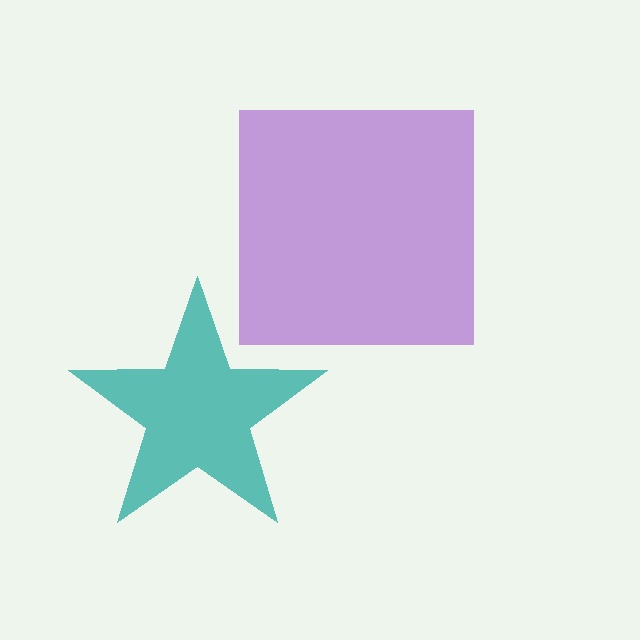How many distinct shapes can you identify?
There are 2 distinct shapes: a purple square, a teal star.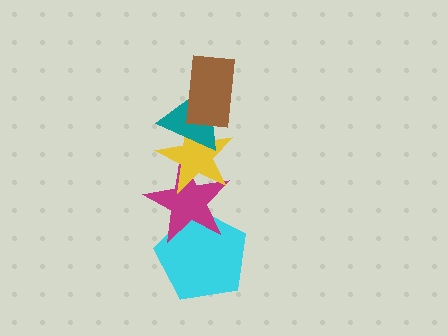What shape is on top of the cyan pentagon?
The magenta star is on top of the cyan pentagon.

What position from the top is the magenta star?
The magenta star is 4th from the top.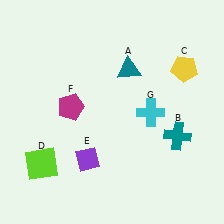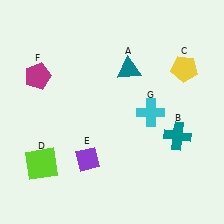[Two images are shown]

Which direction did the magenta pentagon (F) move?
The magenta pentagon (F) moved left.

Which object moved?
The magenta pentagon (F) moved left.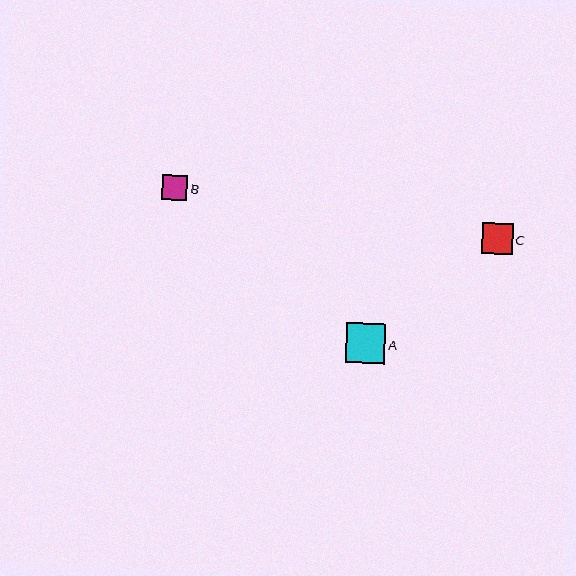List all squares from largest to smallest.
From largest to smallest: A, C, B.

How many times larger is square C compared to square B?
Square C is approximately 1.2 times the size of square B.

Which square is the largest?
Square A is the largest with a size of approximately 39 pixels.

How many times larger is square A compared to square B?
Square A is approximately 1.6 times the size of square B.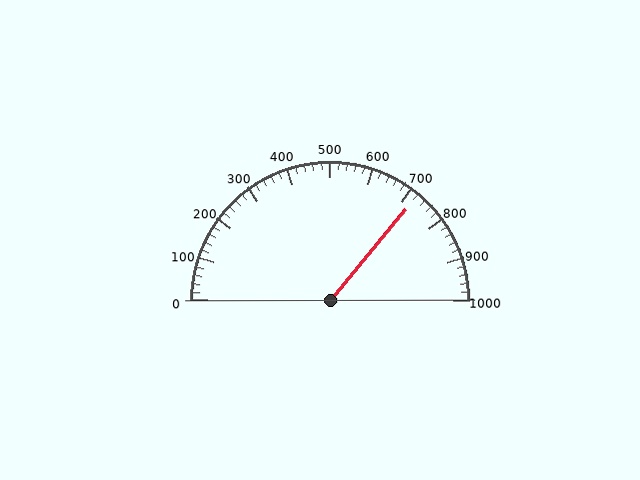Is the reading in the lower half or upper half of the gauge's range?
The reading is in the upper half of the range (0 to 1000).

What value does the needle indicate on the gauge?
The needle indicates approximately 720.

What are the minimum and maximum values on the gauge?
The gauge ranges from 0 to 1000.